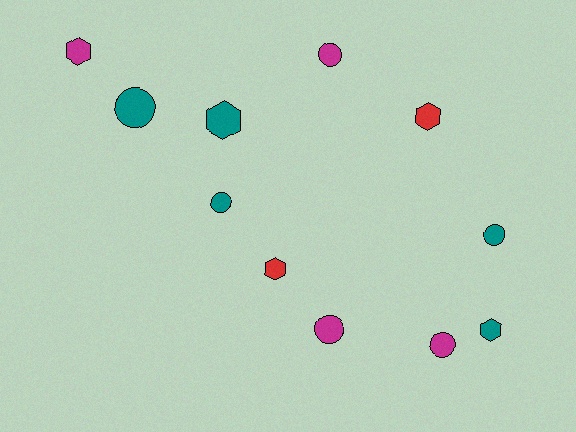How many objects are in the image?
There are 11 objects.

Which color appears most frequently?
Teal, with 5 objects.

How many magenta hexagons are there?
There is 1 magenta hexagon.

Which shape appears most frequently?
Circle, with 6 objects.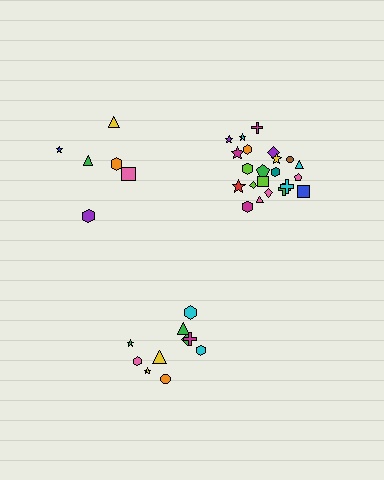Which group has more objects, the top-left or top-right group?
The top-right group.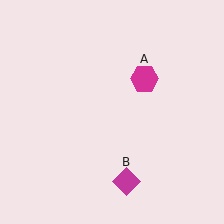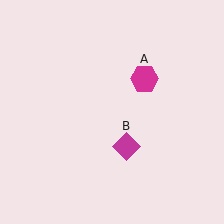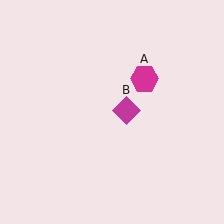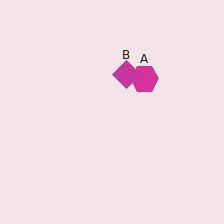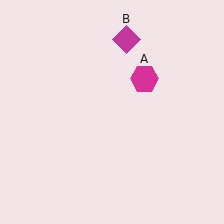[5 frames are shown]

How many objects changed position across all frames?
1 object changed position: magenta diamond (object B).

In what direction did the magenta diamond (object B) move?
The magenta diamond (object B) moved up.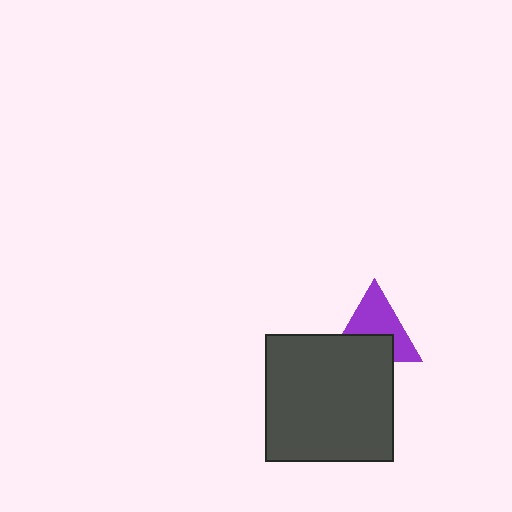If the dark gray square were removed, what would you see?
You would see the complete purple triangle.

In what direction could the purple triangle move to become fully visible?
The purple triangle could move up. That would shift it out from behind the dark gray square entirely.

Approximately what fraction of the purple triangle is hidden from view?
Roughly 41% of the purple triangle is hidden behind the dark gray square.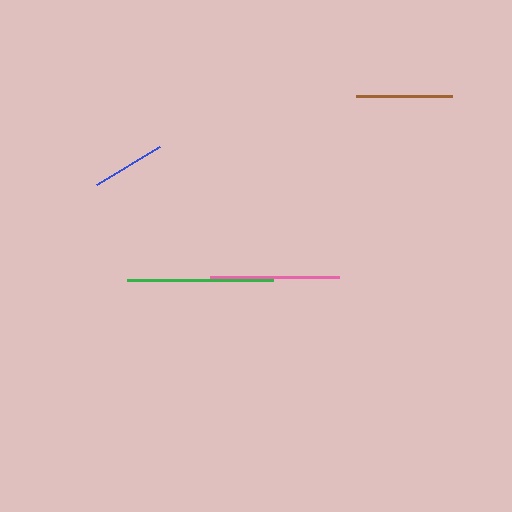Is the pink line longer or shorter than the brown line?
The pink line is longer than the brown line.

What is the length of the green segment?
The green segment is approximately 146 pixels long.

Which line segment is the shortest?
The blue line is the shortest at approximately 74 pixels.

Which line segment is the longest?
The green line is the longest at approximately 146 pixels.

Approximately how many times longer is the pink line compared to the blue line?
The pink line is approximately 1.8 times the length of the blue line.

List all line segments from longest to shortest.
From longest to shortest: green, pink, brown, blue.